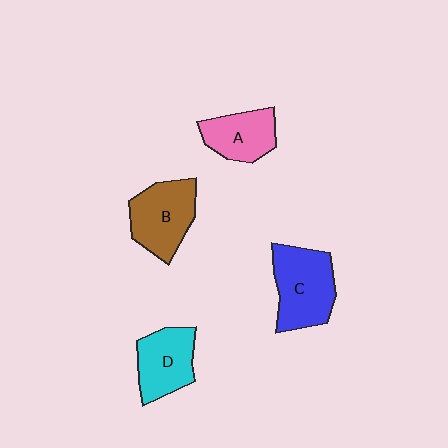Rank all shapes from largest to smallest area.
From largest to smallest: C (blue), B (brown), D (cyan), A (pink).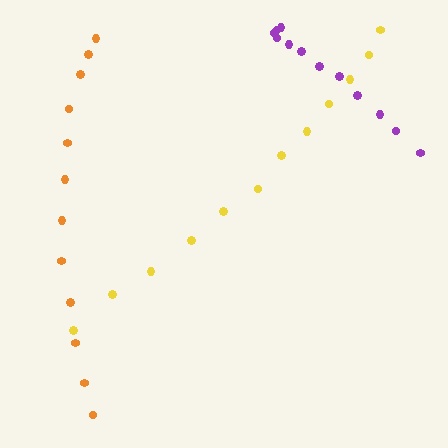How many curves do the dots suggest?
There are 3 distinct paths.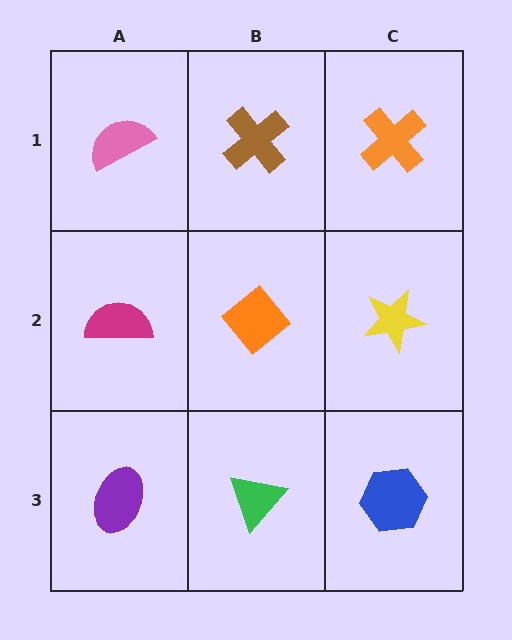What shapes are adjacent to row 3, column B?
An orange diamond (row 2, column B), a purple ellipse (row 3, column A), a blue hexagon (row 3, column C).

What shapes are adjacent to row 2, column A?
A pink semicircle (row 1, column A), a purple ellipse (row 3, column A), an orange diamond (row 2, column B).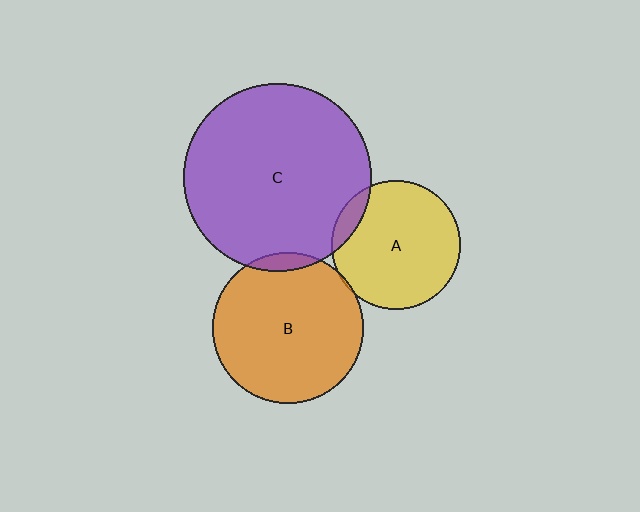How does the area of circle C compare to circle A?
Approximately 2.1 times.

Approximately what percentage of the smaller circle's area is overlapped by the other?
Approximately 5%.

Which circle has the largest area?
Circle C (purple).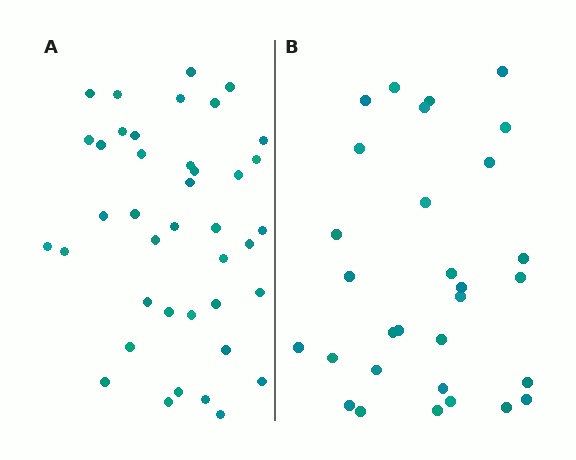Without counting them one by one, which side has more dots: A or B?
Region A (the left region) has more dots.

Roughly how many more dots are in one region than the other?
Region A has roughly 10 or so more dots than region B.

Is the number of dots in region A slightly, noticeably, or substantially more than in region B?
Region A has noticeably more, but not dramatically so. The ratio is roughly 1.3 to 1.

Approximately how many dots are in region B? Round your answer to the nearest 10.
About 30 dots.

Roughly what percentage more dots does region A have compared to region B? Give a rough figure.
About 35% more.